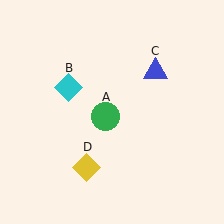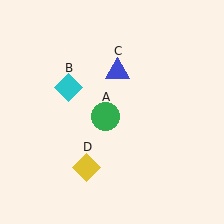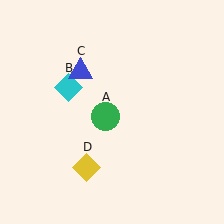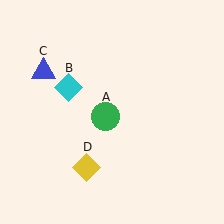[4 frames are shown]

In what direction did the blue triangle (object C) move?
The blue triangle (object C) moved left.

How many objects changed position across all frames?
1 object changed position: blue triangle (object C).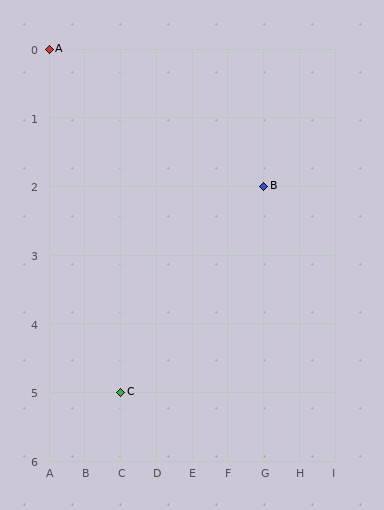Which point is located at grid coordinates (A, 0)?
Point A is at (A, 0).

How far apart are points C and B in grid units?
Points C and B are 4 columns and 3 rows apart (about 5.0 grid units diagonally).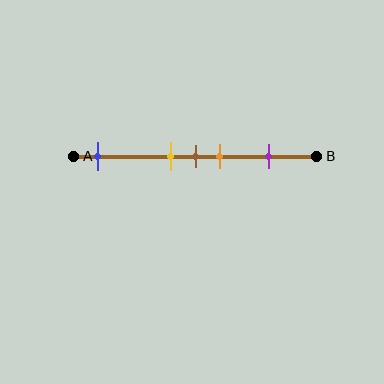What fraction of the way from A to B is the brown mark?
The brown mark is approximately 50% (0.5) of the way from A to B.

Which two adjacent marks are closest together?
The yellow and brown marks are the closest adjacent pair.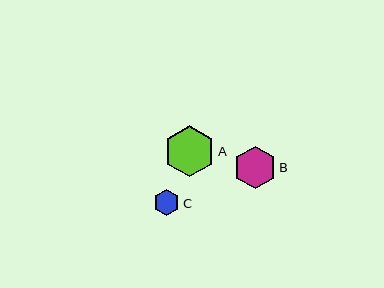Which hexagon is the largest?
Hexagon A is the largest with a size of approximately 51 pixels.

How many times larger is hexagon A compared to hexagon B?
Hexagon A is approximately 1.2 times the size of hexagon B.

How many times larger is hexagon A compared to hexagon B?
Hexagon A is approximately 1.2 times the size of hexagon B.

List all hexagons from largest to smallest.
From largest to smallest: A, B, C.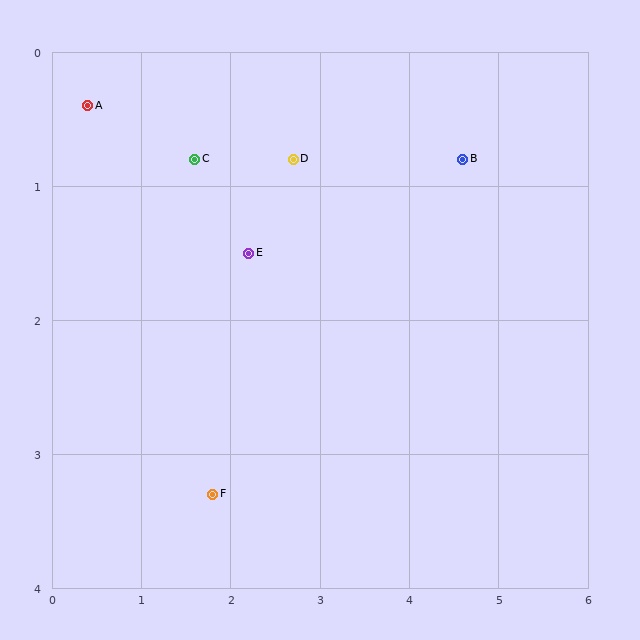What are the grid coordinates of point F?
Point F is at approximately (1.8, 3.3).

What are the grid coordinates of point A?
Point A is at approximately (0.4, 0.4).